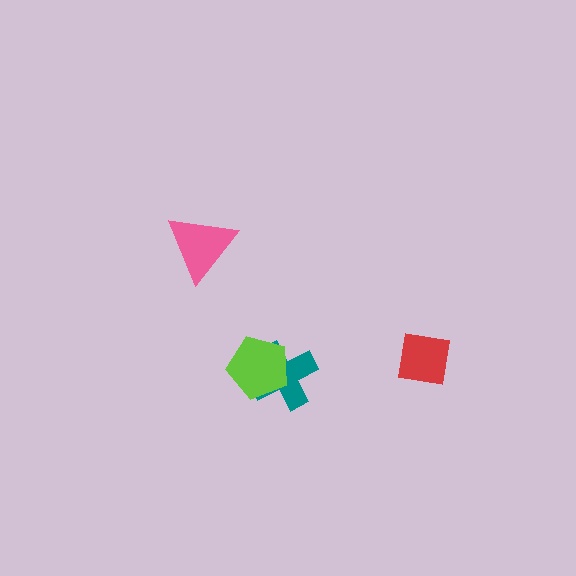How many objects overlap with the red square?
0 objects overlap with the red square.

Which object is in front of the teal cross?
The lime pentagon is in front of the teal cross.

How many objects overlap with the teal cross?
1 object overlaps with the teal cross.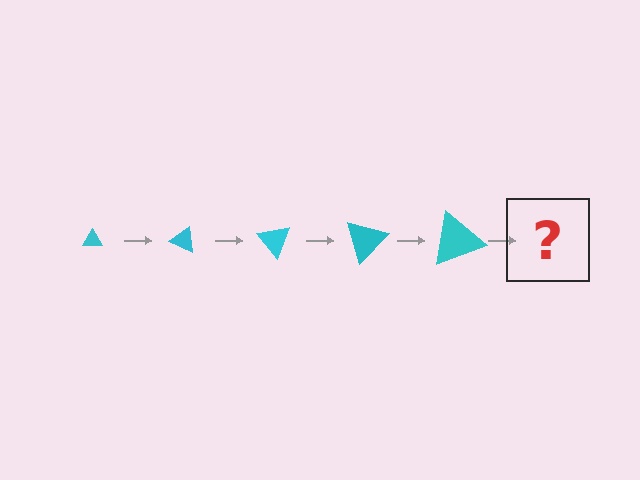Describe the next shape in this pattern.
It should be a triangle, larger than the previous one and rotated 125 degrees from the start.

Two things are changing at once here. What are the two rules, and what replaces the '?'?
The two rules are that the triangle grows larger each step and it rotates 25 degrees each step. The '?' should be a triangle, larger than the previous one and rotated 125 degrees from the start.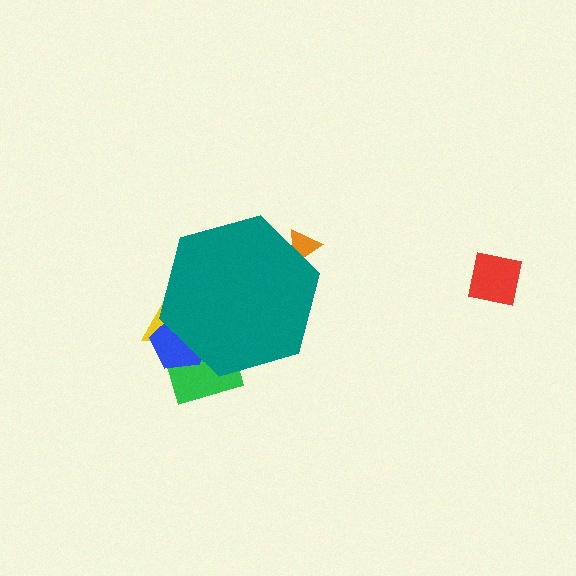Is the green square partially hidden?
Yes, the green square is partially hidden behind the teal hexagon.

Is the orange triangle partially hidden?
Yes, the orange triangle is partially hidden behind the teal hexagon.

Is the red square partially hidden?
No, the red square is fully visible.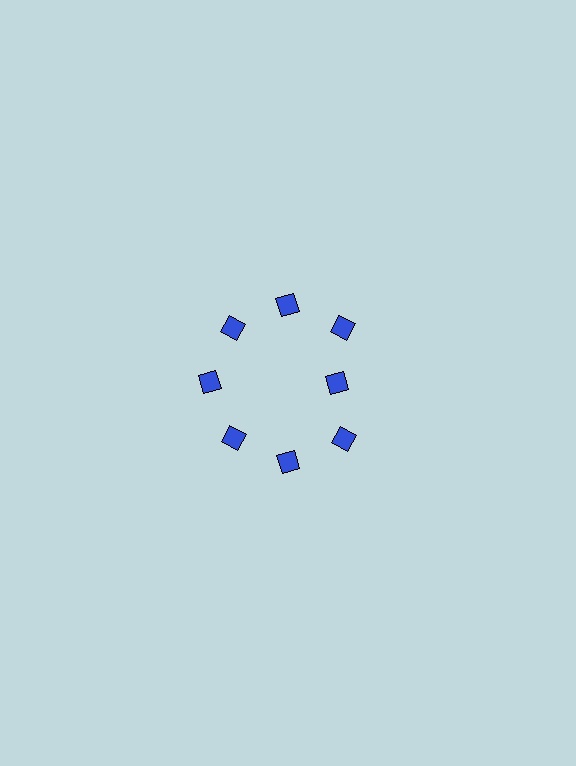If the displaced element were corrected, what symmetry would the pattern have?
It would have 8-fold rotational symmetry — the pattern would map onto itself every 45 degrees.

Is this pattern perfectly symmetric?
No. The 8 blue diamonds are arranged in a ring, but one element near the 3 o'clock position is pulled inward toward the center, breaking the 8-fold rotational symmetry.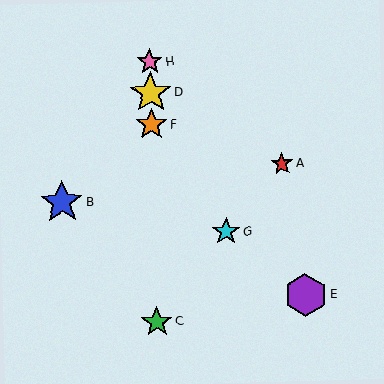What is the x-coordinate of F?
Object F is at x≈151.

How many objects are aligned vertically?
4 objects (C, D, F, H) are aligned vertically.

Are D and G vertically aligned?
No, D is at x≈151 and G is at x≈226.